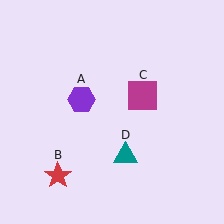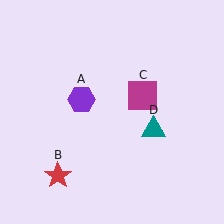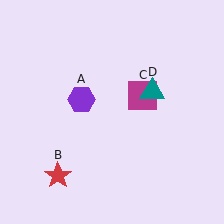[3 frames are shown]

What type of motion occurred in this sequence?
The teal triangle (object D) rotated counterclockwise around the center of the scene.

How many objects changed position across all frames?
1 object changed position: teal triangle (object D).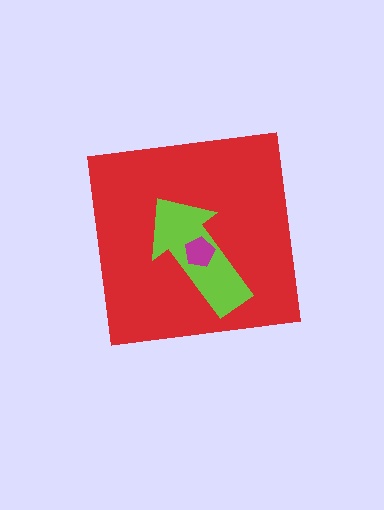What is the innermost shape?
The magenta pentagon.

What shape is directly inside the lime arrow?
The magenta pentagon.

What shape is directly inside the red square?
The lime arrow.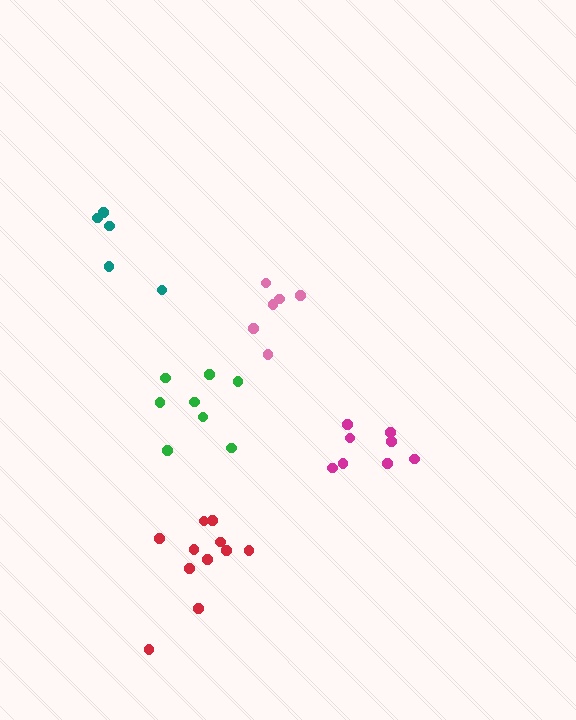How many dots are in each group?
Group 1: 11 dots, Group 2: 6 dots, Group 3: 5 dots, Group 4: 8 dots, Group 5: 9 dots (39 total).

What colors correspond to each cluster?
The clusters are colored: red, pink, teal, green, magenta.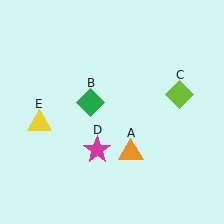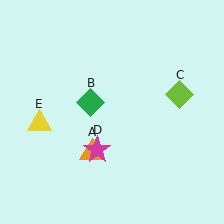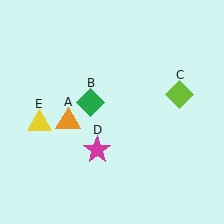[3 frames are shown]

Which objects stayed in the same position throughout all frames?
Green diamond (object B) and lime diamond (object C) and magenta star (object D) and yellow triangle (object E) remained stationary.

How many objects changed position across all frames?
1 object changed position: orange triangle (object A).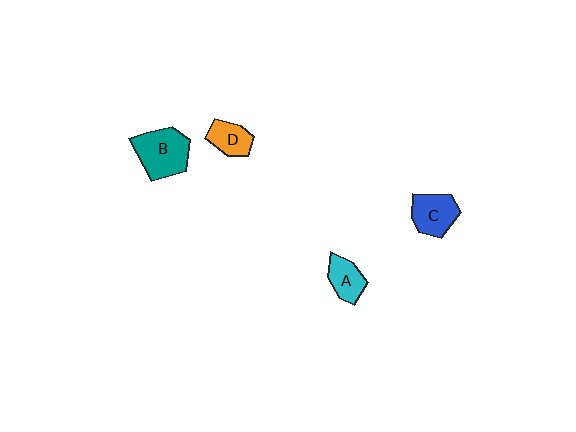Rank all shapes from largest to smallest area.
From largest to smallest: B (teal), C (blue), A (cyan), D (orange).